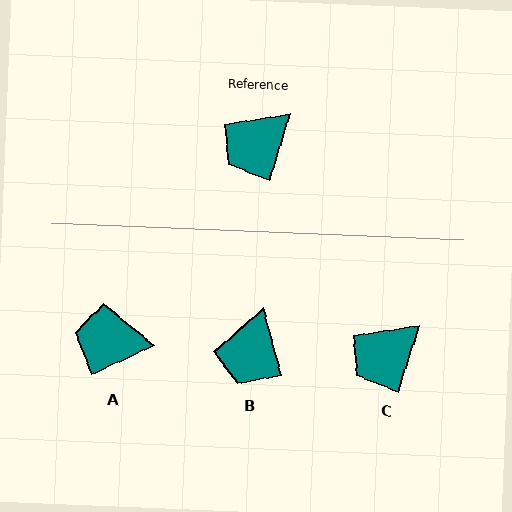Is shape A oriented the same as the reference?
No, it is off by about 48 degrees.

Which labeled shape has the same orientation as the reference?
C.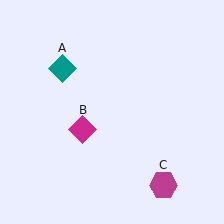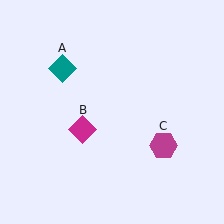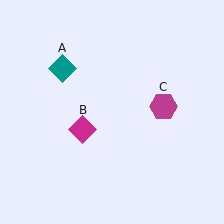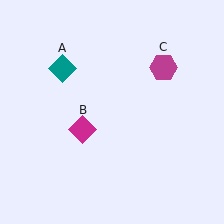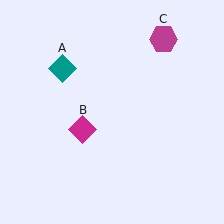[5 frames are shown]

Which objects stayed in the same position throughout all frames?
Teal diamond (object A) and magenta diamond (object B) remained stationary.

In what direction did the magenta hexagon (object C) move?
The magenta hexagon (object C) moved up.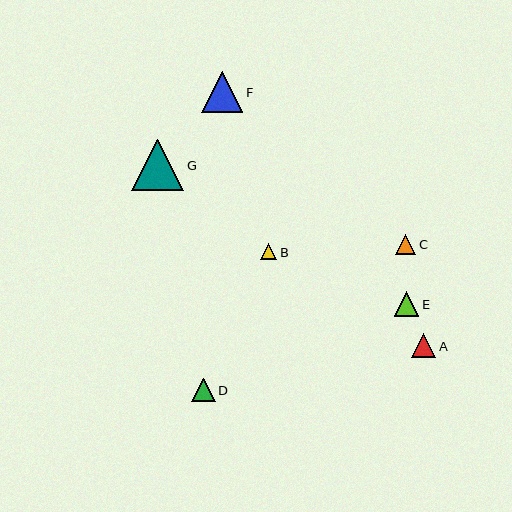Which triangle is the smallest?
Triangle B is the smallest with a size of approximately 16 pixels.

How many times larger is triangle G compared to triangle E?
Triangle G is approximately 2.1 times the size of triangle E.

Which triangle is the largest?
Triangle G is the largest with a size of approximately 52 pixels.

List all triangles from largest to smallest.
From largest to smallest: G, F, E, A, D, C, B.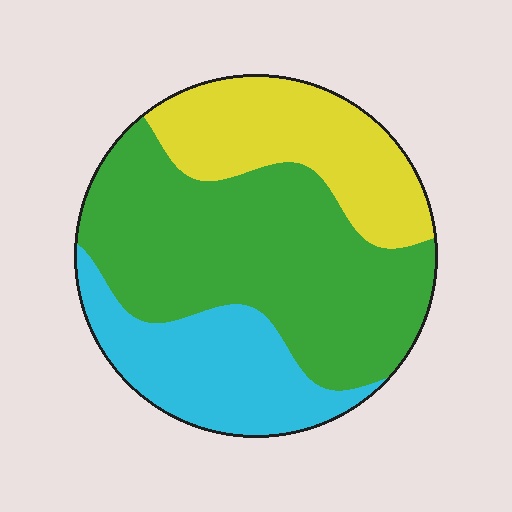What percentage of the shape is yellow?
Yellow takes up about one quarter (1/4) of the shape.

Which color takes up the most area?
Green, at roughly 50%.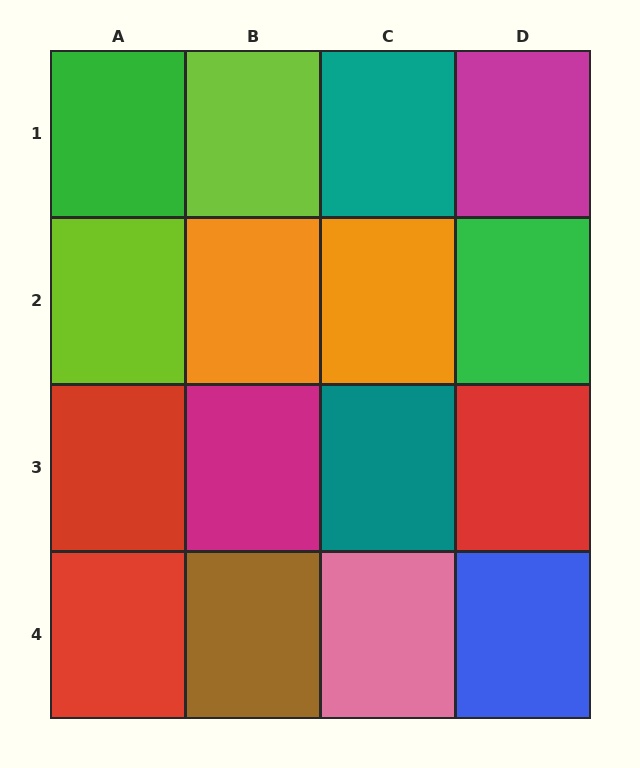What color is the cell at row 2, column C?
Orange.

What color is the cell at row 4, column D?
Blue.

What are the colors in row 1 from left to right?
Green, lime, teal, magenta.